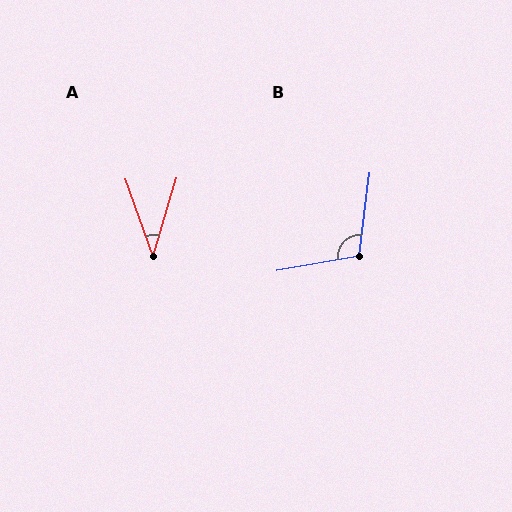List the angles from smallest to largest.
A (36°), B (107°).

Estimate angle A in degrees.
Approximately 36 degrees.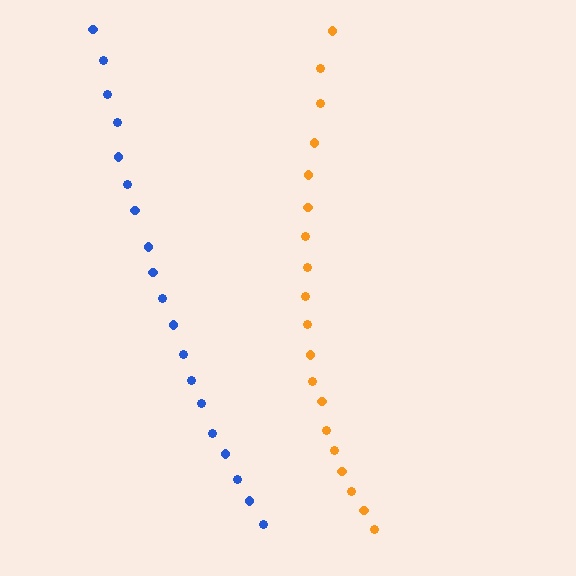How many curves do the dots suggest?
There are 2 distinct paths.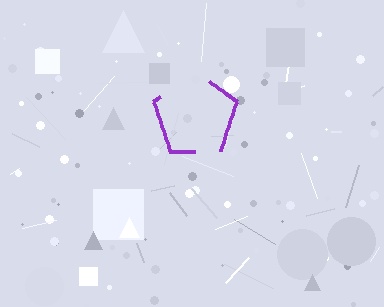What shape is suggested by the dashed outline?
The dashed outline suggests a pentagon.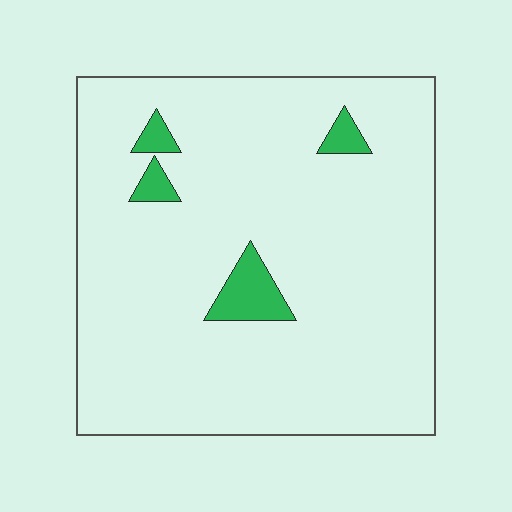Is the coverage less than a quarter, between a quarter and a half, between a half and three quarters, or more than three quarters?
Less than a quarter.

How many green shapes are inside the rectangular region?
4.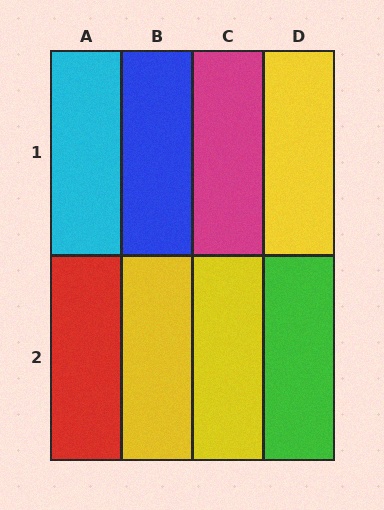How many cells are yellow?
3 cells are yellow.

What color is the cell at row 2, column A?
Red.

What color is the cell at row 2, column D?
Green.